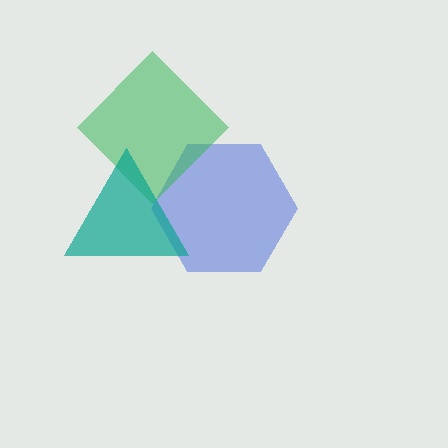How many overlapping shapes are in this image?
There are 3 overlapping shapes in the image.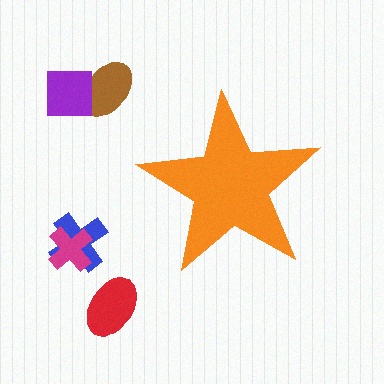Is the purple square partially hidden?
No, the purple square is fully visible.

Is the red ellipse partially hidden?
No, the red ellipse is fully visible.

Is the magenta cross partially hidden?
No, the magenta cross is fully visible.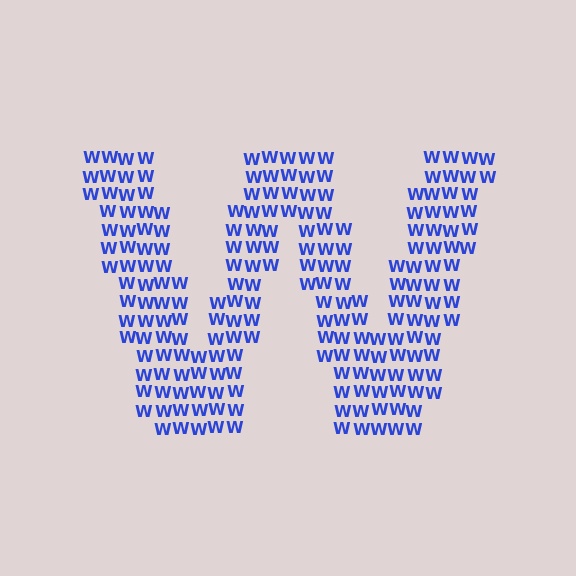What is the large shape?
The large shape is the letter W.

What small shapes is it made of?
It is made of small letter W's.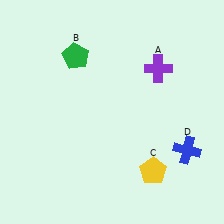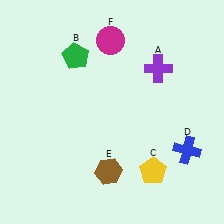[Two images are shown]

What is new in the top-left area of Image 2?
A magenta circle (F) was added in the top-left area of Image 2.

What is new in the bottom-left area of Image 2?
A brown hexagon (E) was added in the bottom-left area of Image 2.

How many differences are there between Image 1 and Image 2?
There are 2 differences between the two images.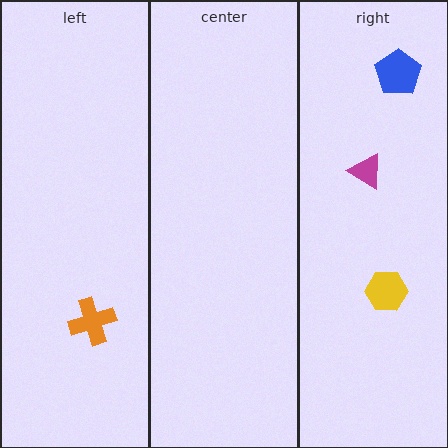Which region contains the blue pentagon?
The right region.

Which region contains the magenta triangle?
The right region.